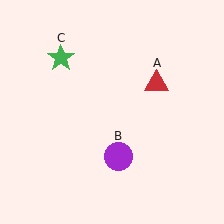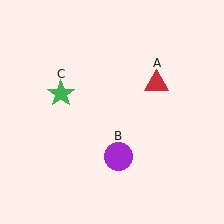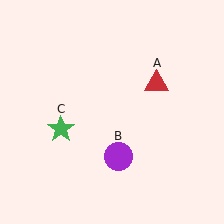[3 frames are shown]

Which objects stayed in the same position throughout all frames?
Red triangle (object A) and purple circle (object B) remained stationary.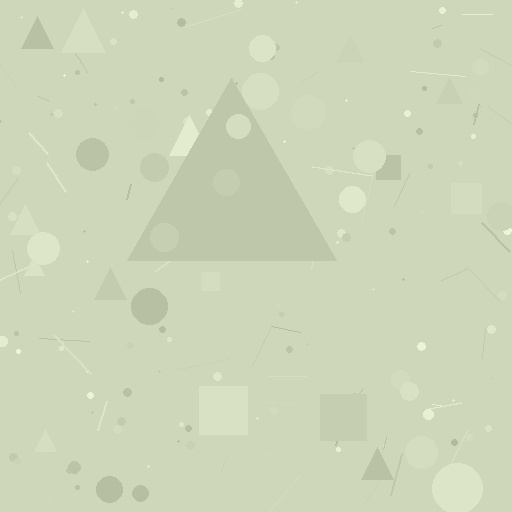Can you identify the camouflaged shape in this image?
The camouflaged shape is a triangle.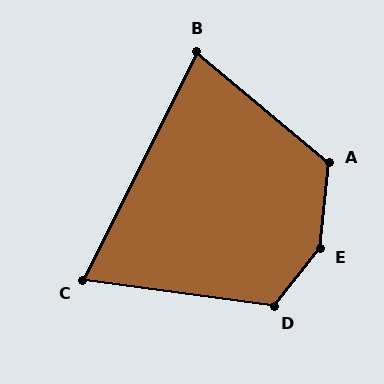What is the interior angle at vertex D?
Approximately 121 degrees (obtuse).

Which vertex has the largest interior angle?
E, at approximately 147 degrees.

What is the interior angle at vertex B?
Approximately 77 degrees (acute).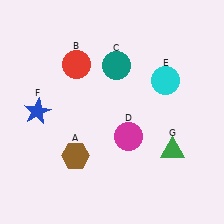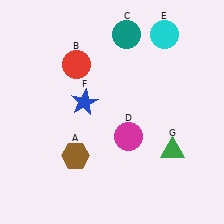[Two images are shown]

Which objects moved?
The objects that moved are: the teal circle (C), the cyan circle (E), the blue star (F).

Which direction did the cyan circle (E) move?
The cyan circle (E) moved up.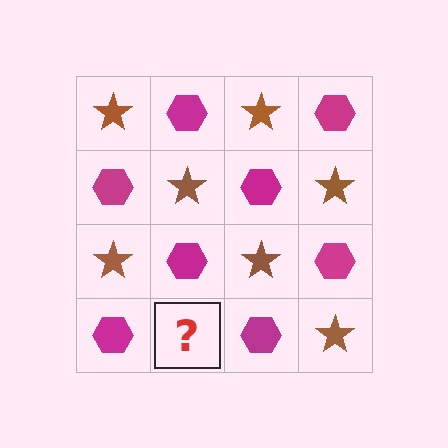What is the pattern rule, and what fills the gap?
The rule is that it alternates brown star and magenta hexagon in a checkerboard pattern. The gap should be filled with a brown star.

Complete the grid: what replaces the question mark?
The question mark should be replaced with a brown star.